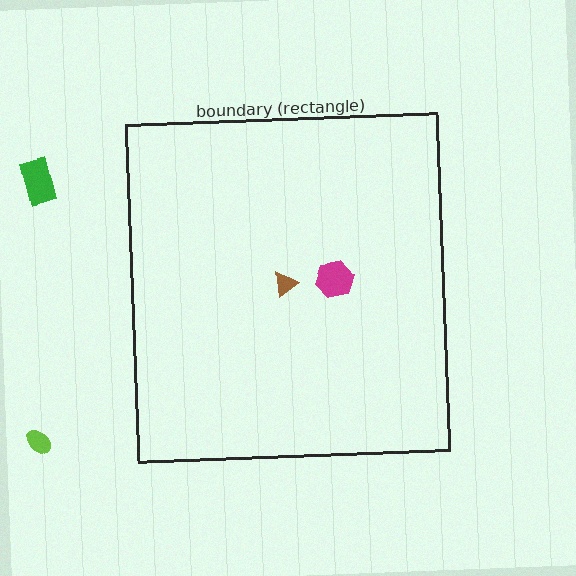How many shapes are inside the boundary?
2 inside, 2 outside.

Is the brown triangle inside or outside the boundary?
Inside.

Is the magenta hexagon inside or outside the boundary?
Inside.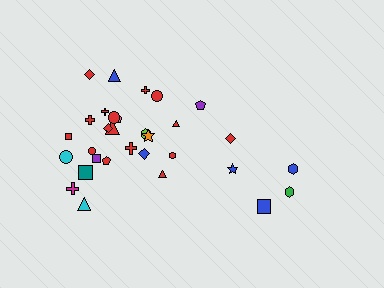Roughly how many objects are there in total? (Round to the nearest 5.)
Roughly 30 objects in total.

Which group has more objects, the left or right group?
The left group.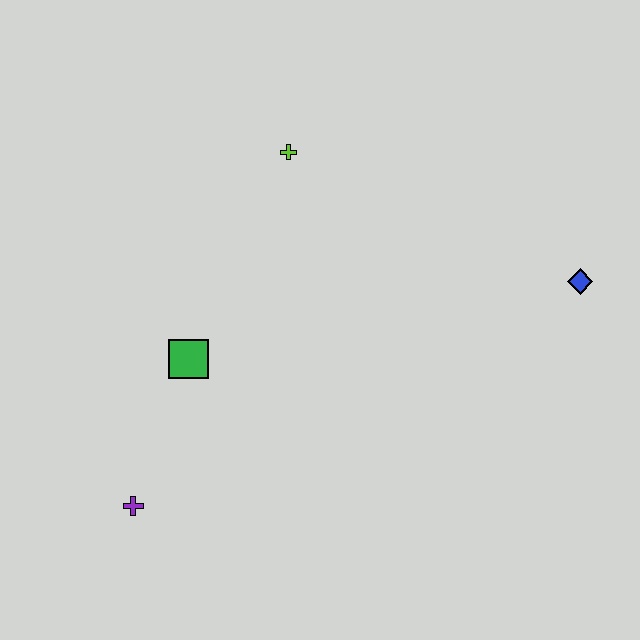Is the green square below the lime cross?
Yes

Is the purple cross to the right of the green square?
No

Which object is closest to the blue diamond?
The lime cross is closest to the blue diamond.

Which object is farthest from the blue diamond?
The purple cross is farthest from the blue diamond.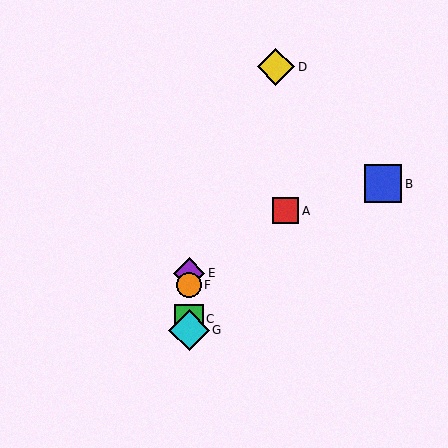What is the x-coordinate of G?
Object G is at x≈189.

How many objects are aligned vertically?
4 objects (C, E, F, G) are aligned vertically.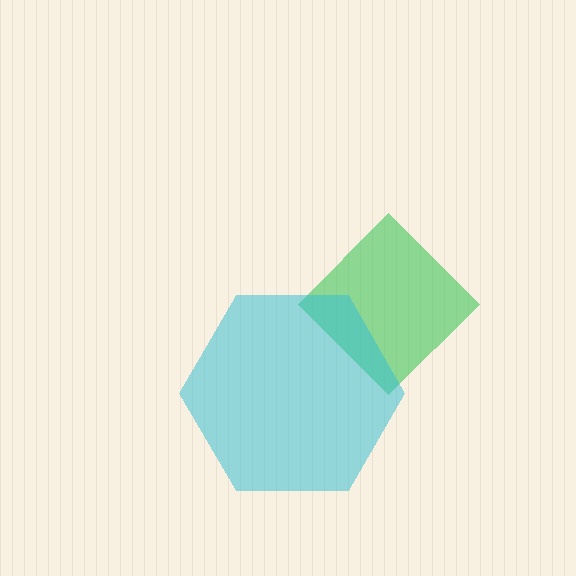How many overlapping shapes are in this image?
There are 2 overlapping shapes in the image.